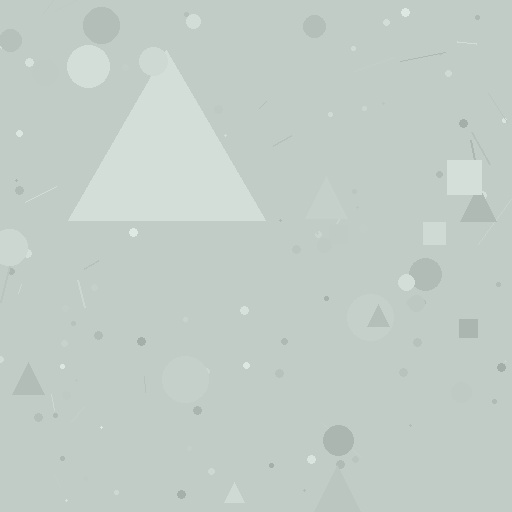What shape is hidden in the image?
A triangle is hidden in the image.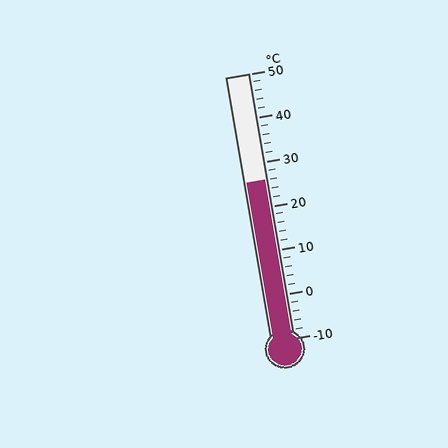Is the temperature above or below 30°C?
The temperature is below 30°C.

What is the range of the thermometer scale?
The thermometer scale ranges from -10°C to 50°C.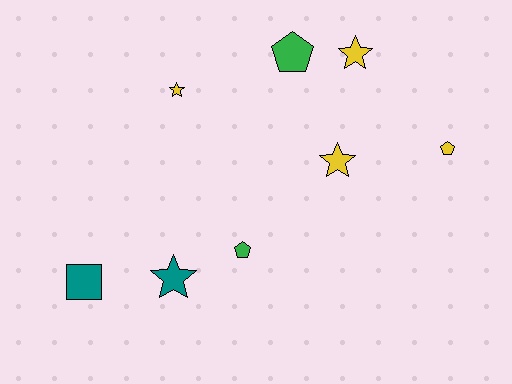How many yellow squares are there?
There are no yellow squares.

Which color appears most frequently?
Yellow, with 4 objects.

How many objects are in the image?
There are 8 objects.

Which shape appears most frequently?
Star, with 4 objects.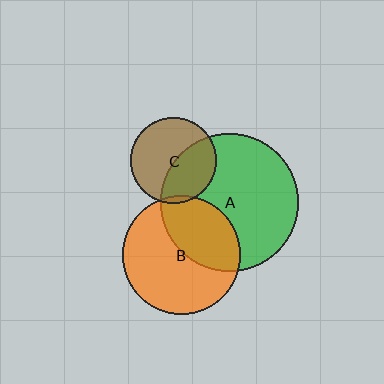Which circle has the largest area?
Circle A (green).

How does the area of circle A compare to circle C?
Approximately 2.6 times.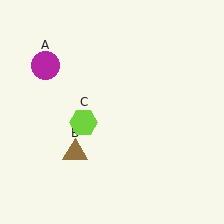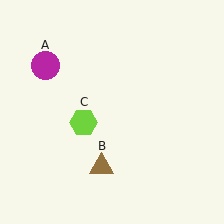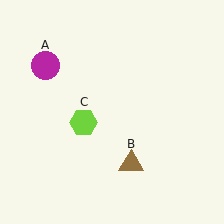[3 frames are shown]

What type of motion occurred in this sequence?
The brown triangle (object B) rotated counterclockwise around the center of the scene.